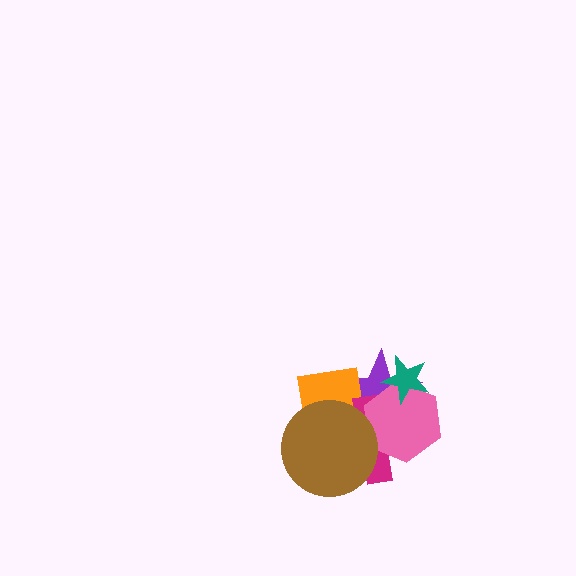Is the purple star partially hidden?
Yes, it is partially covered by another shape.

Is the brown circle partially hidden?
No, no other shape covers it.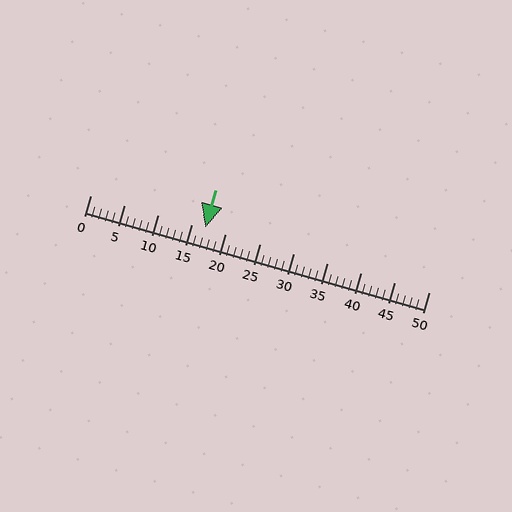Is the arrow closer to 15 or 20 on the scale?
The arrow is closer to 15.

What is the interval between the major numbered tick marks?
The major tick marks are spaced 5 units apart.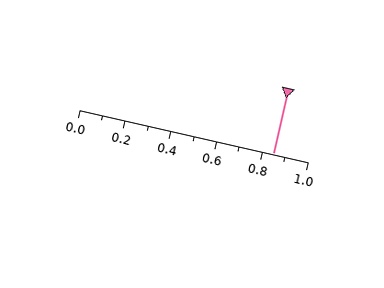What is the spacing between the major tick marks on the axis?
The major ticks are spaced 0.2 apart.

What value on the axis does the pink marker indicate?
The marker indicates approximately 0.85.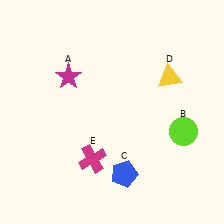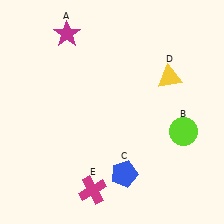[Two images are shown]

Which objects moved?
The objects that moved are: the magenta star (A), the magenta cross (E).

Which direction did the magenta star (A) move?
The magenta star (A) moved up.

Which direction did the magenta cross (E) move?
The magenta cross (E) moved down.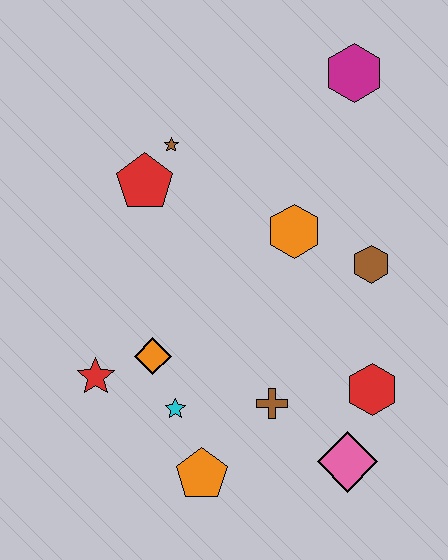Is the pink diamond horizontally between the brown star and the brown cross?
No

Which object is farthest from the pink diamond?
The magenta hexagon is farthest from the pink diamond.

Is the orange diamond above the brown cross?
Yes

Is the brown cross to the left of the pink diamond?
Yes